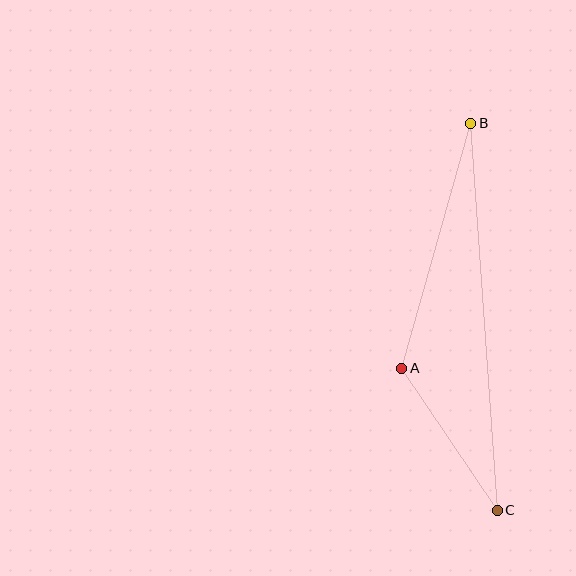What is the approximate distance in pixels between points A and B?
The distance between A and B is approximately 255 pixels.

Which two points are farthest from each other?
Points B and C are farthest from each other.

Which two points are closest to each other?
Points A and C are closest to each other.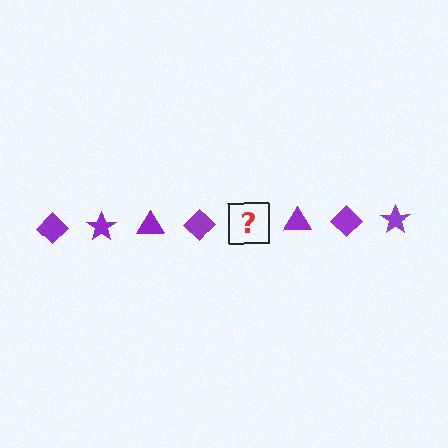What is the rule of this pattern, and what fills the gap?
The rule is that the pattern cycles through diamond, star, triangle shapes in purple. The gap should be filled with a purple star.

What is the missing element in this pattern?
The missing element is a purple star.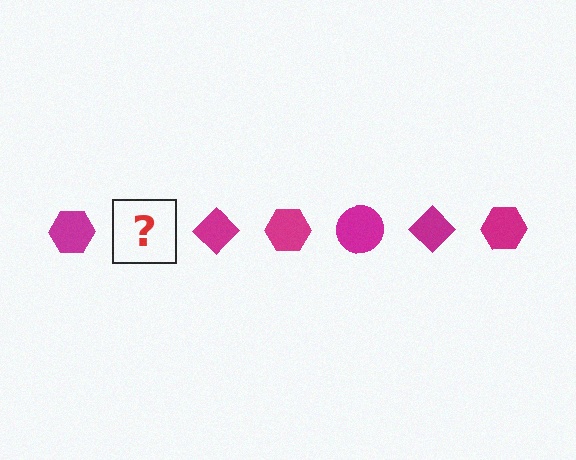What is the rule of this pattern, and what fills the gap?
The rule is that the pattern cycles through hexagon, circle, diamond shapes in magenta. The gap should be filled with a magenta circle.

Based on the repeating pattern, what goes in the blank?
The blank should be a magenta circle.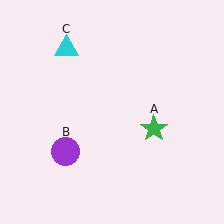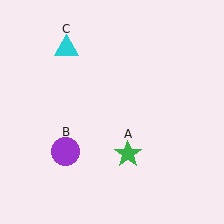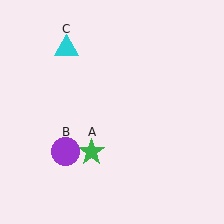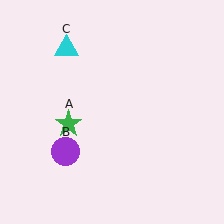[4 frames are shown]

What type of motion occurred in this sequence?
The green star (object A) rotated clockwise around the center of the scene.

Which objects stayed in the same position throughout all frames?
Purple circle (object B) and cyan triangle (object C) remained stationary.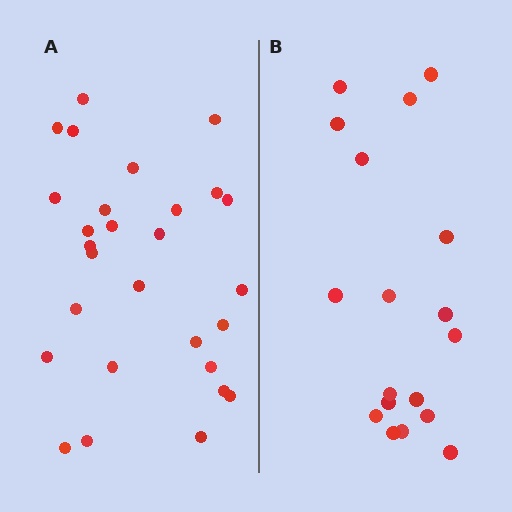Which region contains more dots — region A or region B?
Region A (the left region) has more dots.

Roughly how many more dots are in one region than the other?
Region A has roughly 10 or so more dots than region B.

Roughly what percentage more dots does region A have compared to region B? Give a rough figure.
About 55% more.